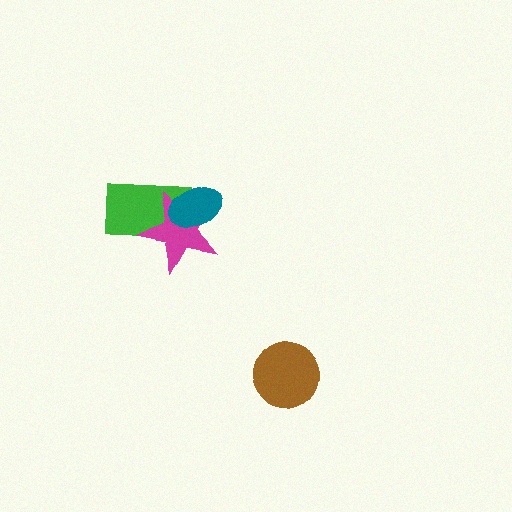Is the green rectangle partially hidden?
Yes, it is partially covered by another shape.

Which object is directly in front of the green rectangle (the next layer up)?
The magenta star is directly in front of the green rectangle.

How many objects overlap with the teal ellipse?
2 objects overlap with the teal ellipse.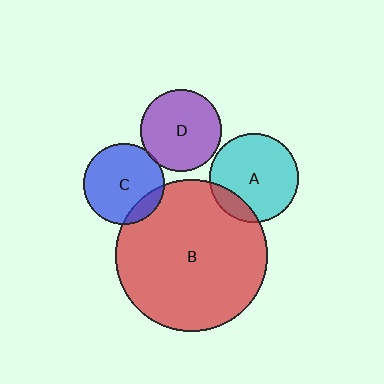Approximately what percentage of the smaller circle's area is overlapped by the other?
Approximately 15%.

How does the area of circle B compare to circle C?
Approximately 3.5 times.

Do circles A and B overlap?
Yes.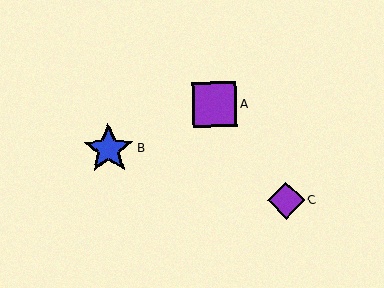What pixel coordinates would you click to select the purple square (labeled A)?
Click at (214, 104) to select the purple square A.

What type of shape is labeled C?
Shape C is a purple diamond.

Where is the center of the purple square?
The center of the purple square is at (214, 104).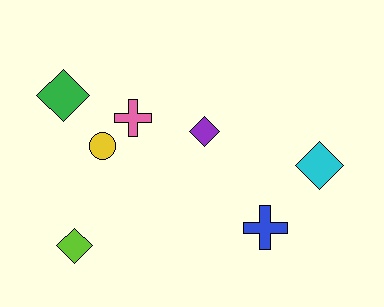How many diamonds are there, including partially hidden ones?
There are 4 diamonds.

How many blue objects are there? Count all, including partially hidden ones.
There is 1 blue object.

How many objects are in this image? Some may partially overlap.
There are 7 objects.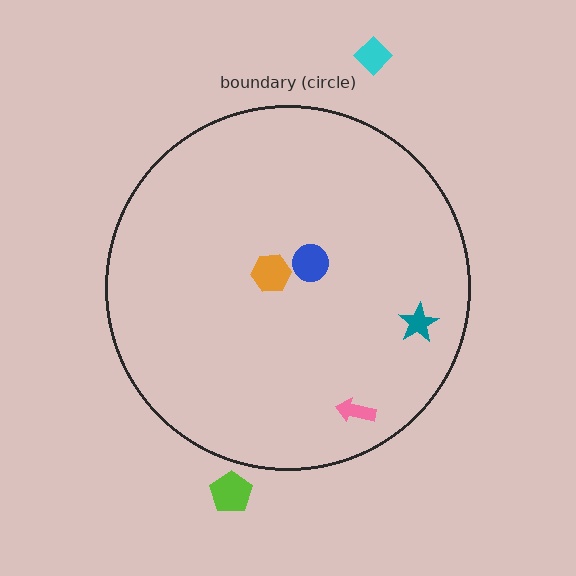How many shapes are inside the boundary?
4 inside, 2 outside.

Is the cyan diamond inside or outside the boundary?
Outside.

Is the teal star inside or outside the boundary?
Inside.